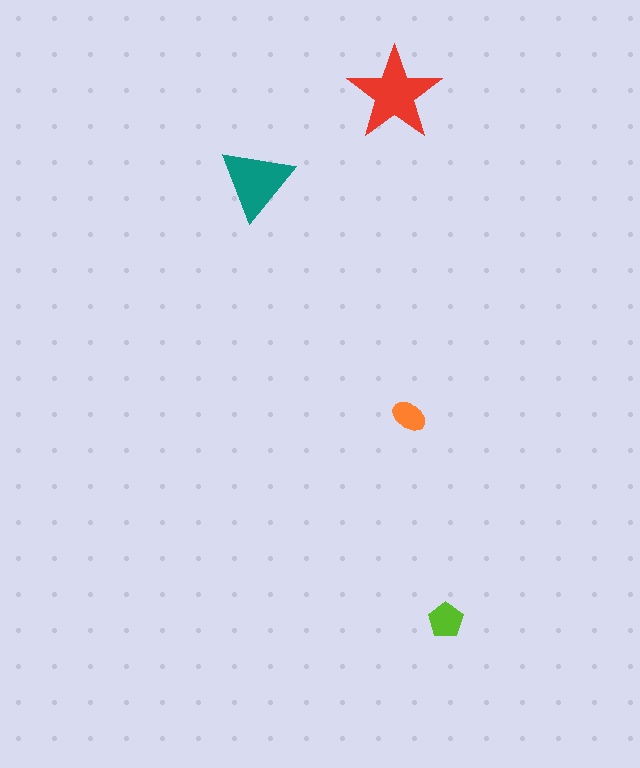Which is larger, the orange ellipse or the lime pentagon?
The lime pentagon.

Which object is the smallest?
The orange ellipse.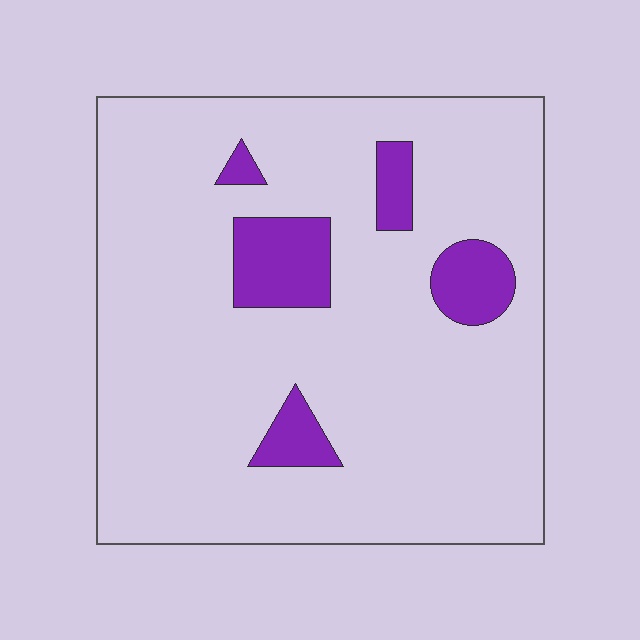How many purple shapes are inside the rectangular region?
5.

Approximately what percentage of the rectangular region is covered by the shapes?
Approximately 10%.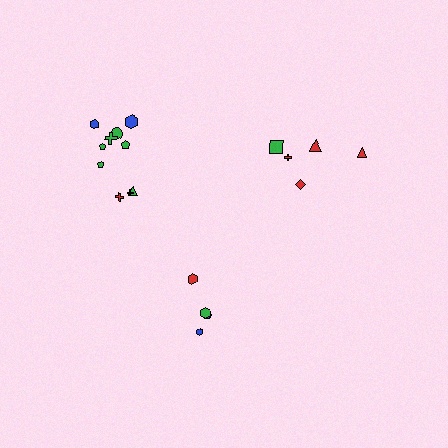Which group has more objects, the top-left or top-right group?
The top-left group.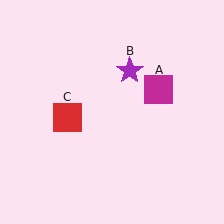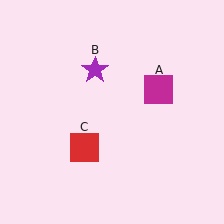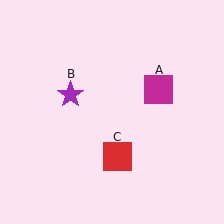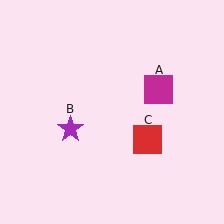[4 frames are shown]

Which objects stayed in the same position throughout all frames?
Magenta square (object A) remained stationary.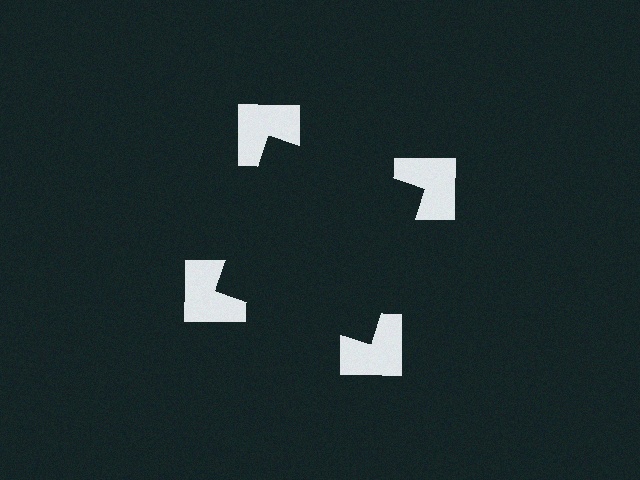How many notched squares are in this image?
There are 4 — one at each vertex of the illusory square.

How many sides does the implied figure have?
4 sides.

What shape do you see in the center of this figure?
An illusory square — its edges are inferred from the aligned wedge cuts in the notched squares, not physically drawn.